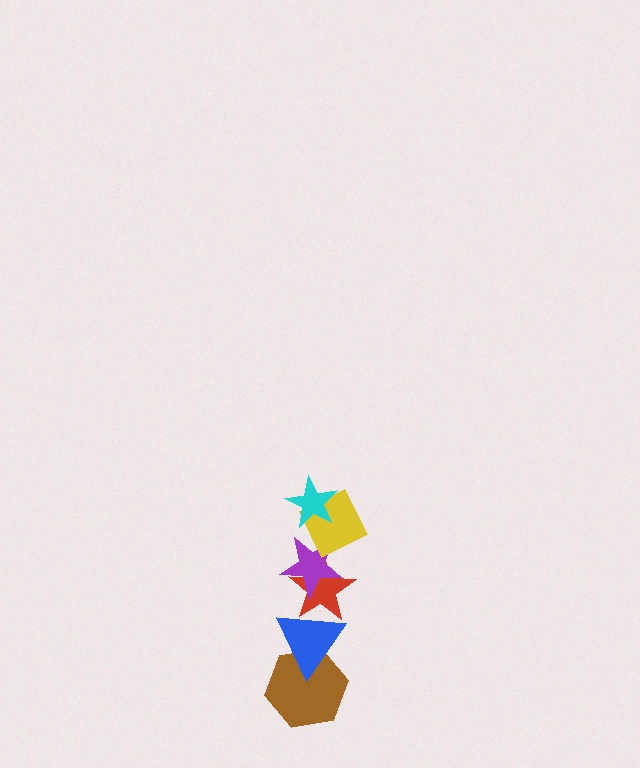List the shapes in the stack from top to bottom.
From top to bottom: the cyan star, the yellow diamond, the purple star, the red star, the blue triangle, the brown hexagon.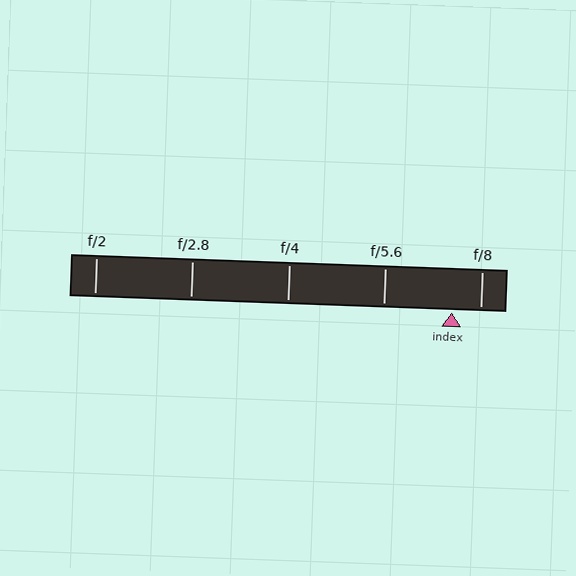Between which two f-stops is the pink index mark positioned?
The index mark is between f/5.6 and f/8.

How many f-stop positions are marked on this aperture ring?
There are 5 f-stop positions marked.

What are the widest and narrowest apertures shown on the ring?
The widest aperture shown is f/2 and the narrowest is f/8.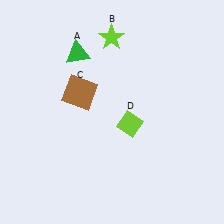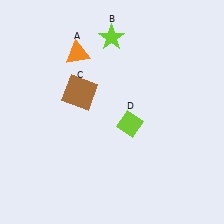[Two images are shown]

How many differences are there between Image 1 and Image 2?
There is 1 difference between the two images.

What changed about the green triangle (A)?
In Image 1, A is green. In Image 2, it changed to orange.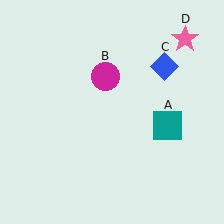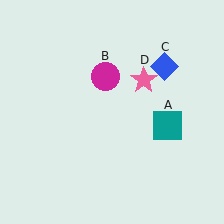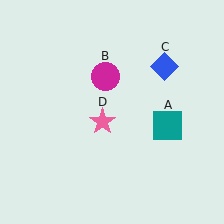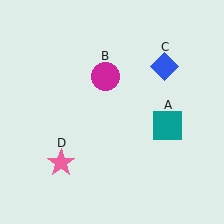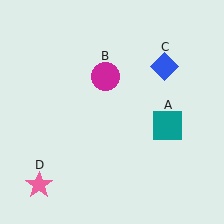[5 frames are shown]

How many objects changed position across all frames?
1 object changed position: pink star (object D).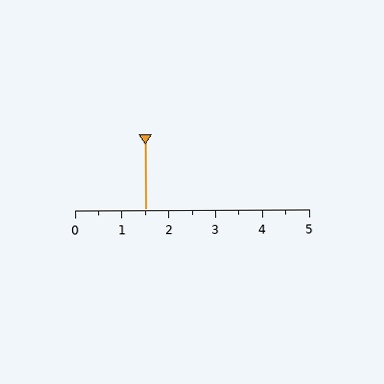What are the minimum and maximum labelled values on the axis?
The axis runs from 0 to 5.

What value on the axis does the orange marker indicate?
The marker indicates approximately 1.5.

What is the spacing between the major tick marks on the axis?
The major ticks are spaced 1 apart.